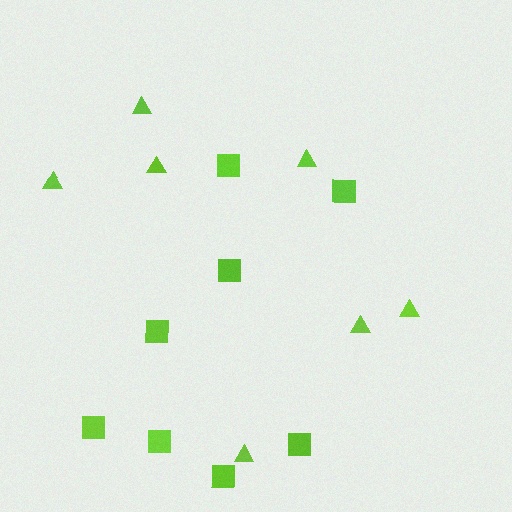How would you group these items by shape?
There are 2 groups: one group of triangles (7) and one group of squares (8).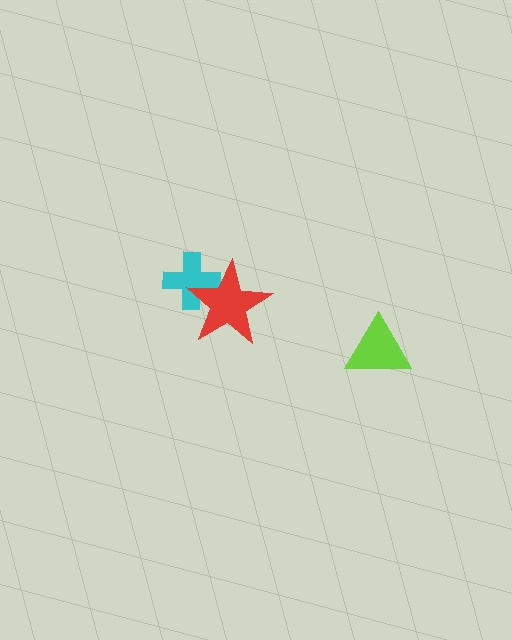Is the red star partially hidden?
No, no other shape covers it.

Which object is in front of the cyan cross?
The red star is in front of the cyan cross.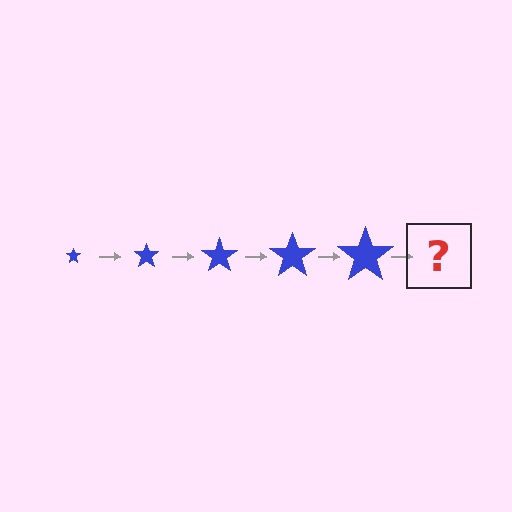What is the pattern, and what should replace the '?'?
The pattern is that the star gets progressively larger each step. The '?' should be a blue star, larger than the previous one.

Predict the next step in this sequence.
The next step is a blue star, larger than the previous one.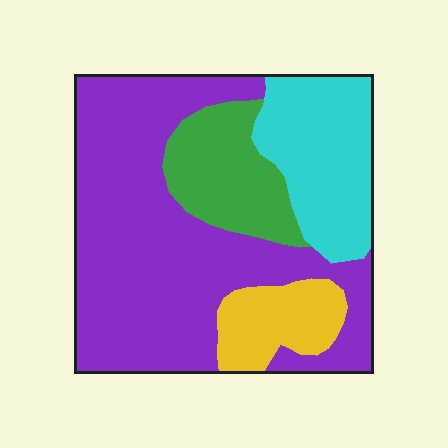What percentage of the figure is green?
Green covers around 15% of the figure.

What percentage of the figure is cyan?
Cyan takes up about one fifth (1/5) of the figure.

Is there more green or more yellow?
Green.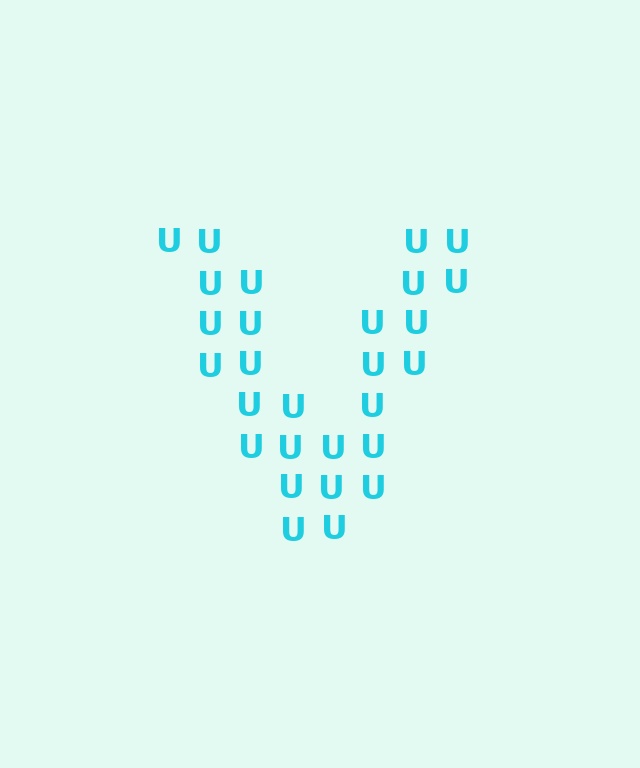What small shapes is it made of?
It is made of small letter U's.